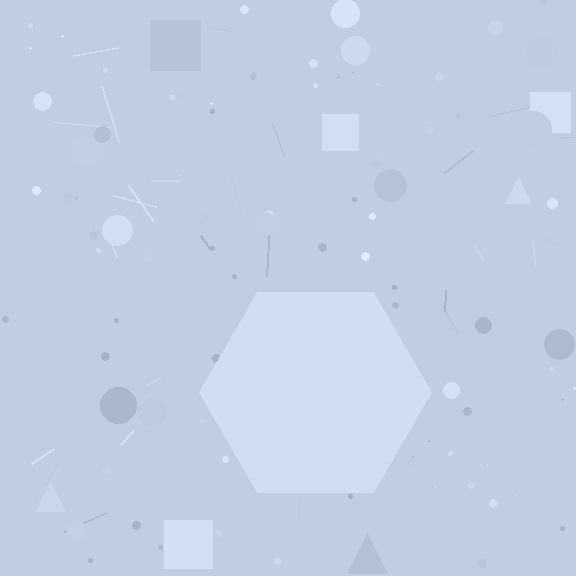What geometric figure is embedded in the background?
A hexagon is embedded in the background.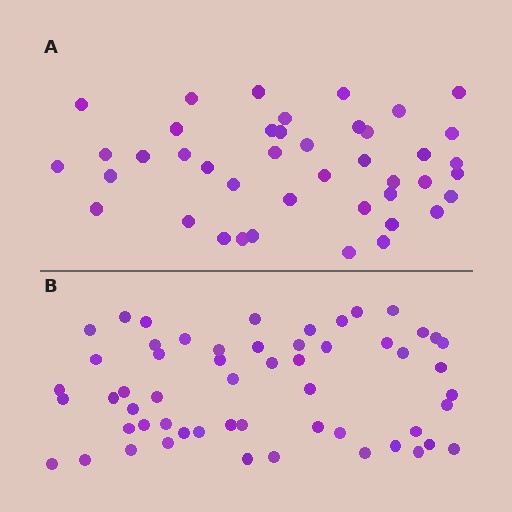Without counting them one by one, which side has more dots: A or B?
Region B (the bottom region) has more dots.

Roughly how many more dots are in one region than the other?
Region B has approximately 15 more dots than region A.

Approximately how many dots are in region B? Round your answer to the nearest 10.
About 60 dots. (The exact count is 56, which rounds to 60.)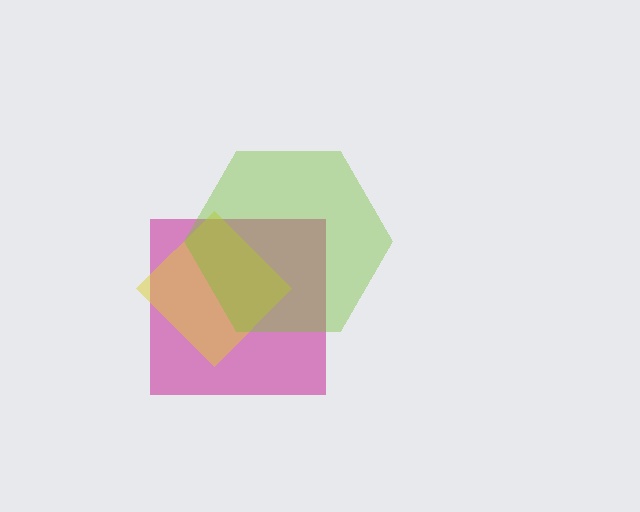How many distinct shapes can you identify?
There are 3 distinct shapes: a magenta square, a yellow diamond, a lime hexagon.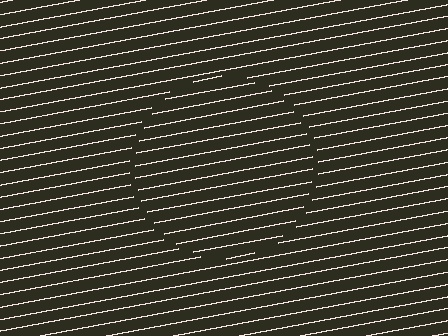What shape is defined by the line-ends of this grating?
An illusory circle. The interior of the shape contains the same grating, shifted by half a period — the contour is defined by the phase discontinuity where line-ends from the inner and outer gratings abut.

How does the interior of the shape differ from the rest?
The interior of the shape contains the same grating, shifted by half a period — the contour is defined by the phase discontinuity where line-ends from the inner and outer gratings abut.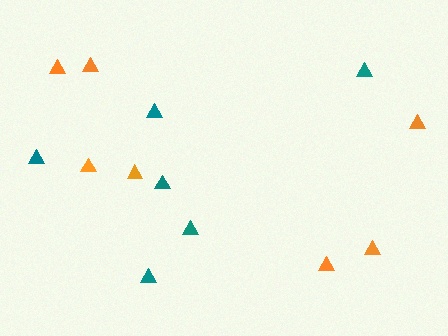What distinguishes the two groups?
There are 2 groups: one group of teal triangles (6) and one group of orange triangles (7).